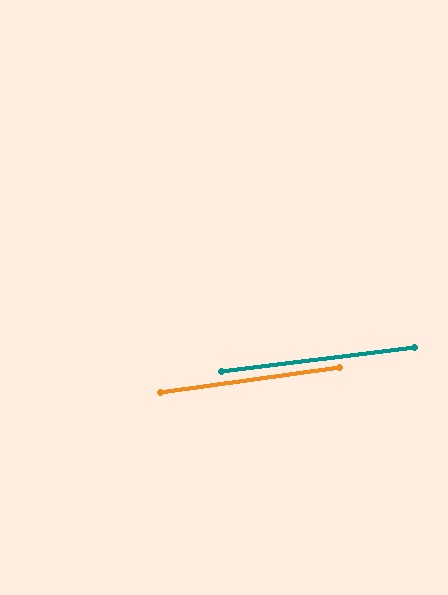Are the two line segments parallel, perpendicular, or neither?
Parallel — their directions differ by only 0.8°.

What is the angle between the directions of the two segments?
Approximately 1 degree.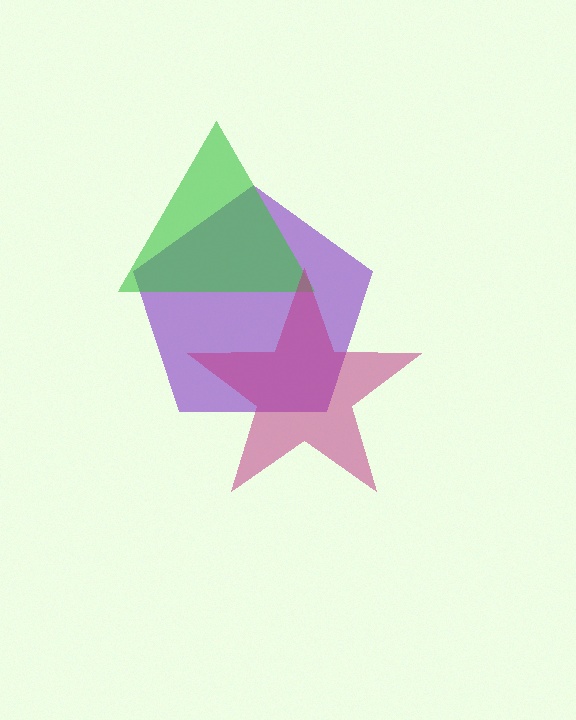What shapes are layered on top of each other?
The layered shapes are: a purple pentagon, a green triangle, a magenta star.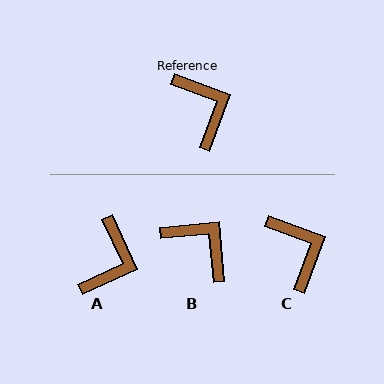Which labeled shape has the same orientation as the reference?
C.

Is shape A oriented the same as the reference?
No, it is off by about 45 degrees.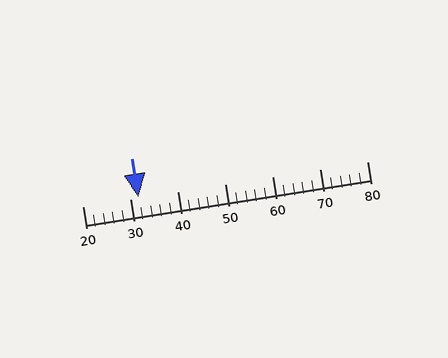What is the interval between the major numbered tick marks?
The major tick marks are spaced 10 units apart.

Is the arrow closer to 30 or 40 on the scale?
The arrow is closer to 30.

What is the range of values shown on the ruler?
The ruler shows values from 20 to 80.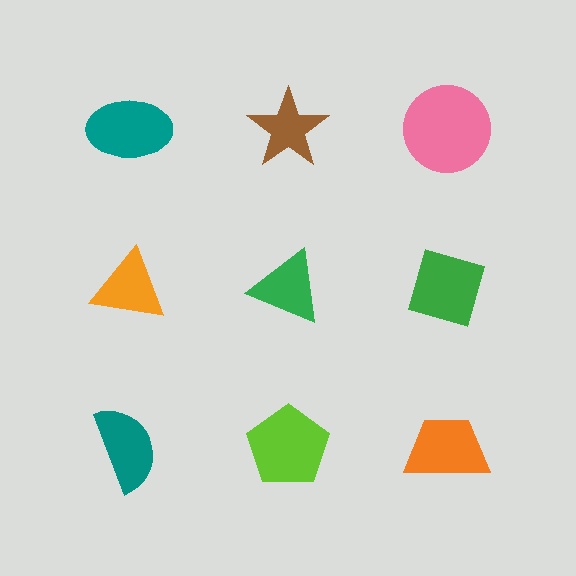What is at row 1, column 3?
A pink circle.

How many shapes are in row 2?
3 shapes.